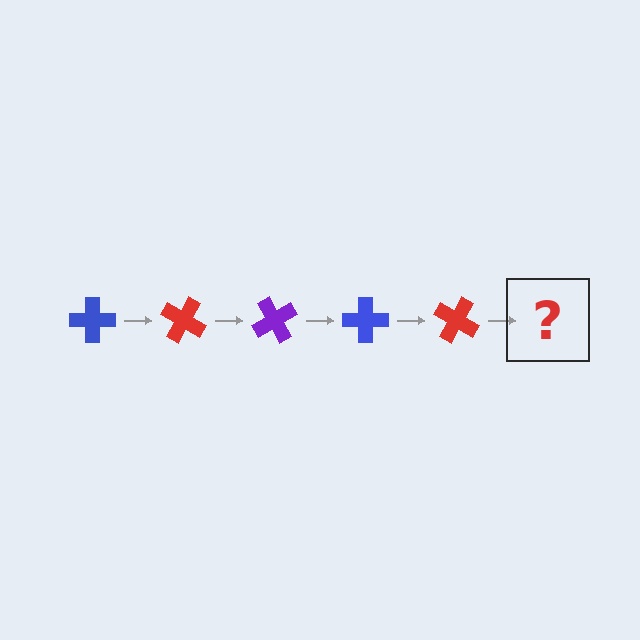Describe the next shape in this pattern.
It should be a purple cross, rotated 150 degrees from the start.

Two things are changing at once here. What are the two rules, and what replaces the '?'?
The two rules are that it rotates 30 degrees each step and the color cycles through blue, red, and purple. The '?' should be a purple cross, rotated 150 degrees from the start.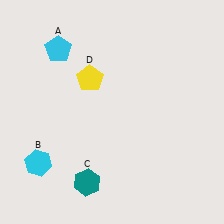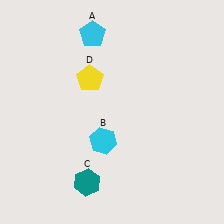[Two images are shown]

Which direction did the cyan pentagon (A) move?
The cyan pentagon (A) moved right.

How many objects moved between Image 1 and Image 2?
2 objects moved between the two images.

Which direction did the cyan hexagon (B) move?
The cyan hexagon (B) moved right.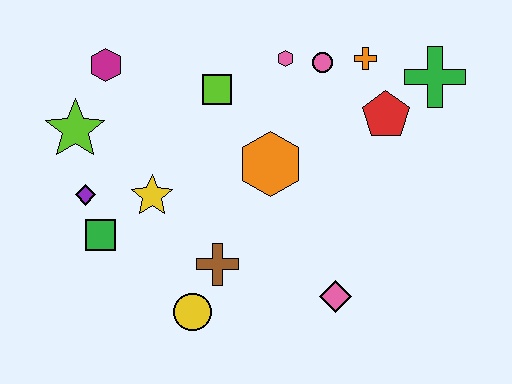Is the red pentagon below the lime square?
Yes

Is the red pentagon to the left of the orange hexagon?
No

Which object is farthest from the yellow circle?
The green cross is farthest from the yellow circle.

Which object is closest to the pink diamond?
The brown cross is closest to the pink diamond.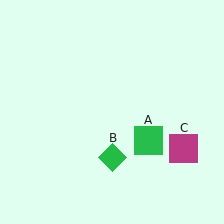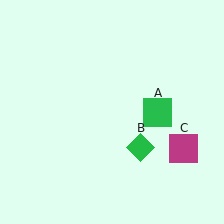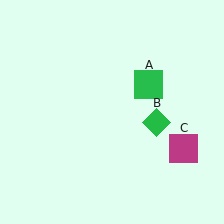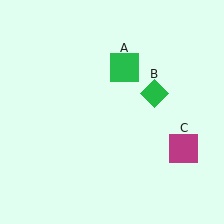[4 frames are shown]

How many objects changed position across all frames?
2 objects changed position: green square (object A), green diamond (object B).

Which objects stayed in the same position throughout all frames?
Magenta square (object C) remained stationary.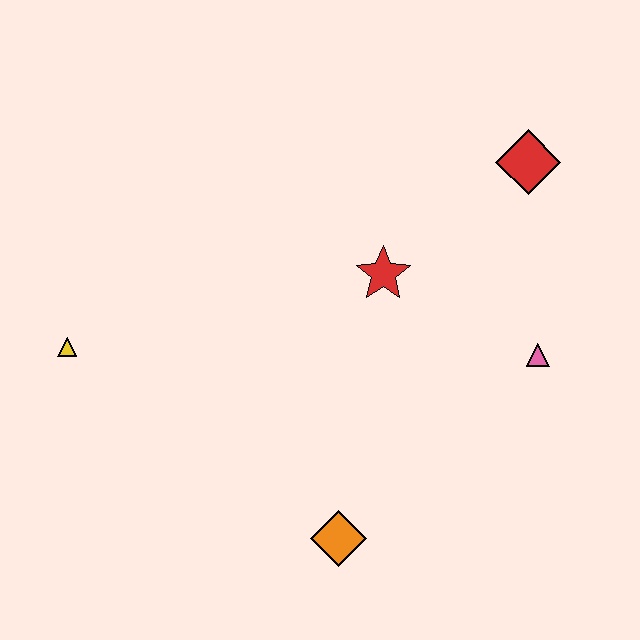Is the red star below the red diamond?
Yes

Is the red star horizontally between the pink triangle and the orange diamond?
Yes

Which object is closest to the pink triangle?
The red star is closest to the pink triangle.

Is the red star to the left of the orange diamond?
No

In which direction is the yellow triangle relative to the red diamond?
The yellow triangle is to the left of the red diamond.